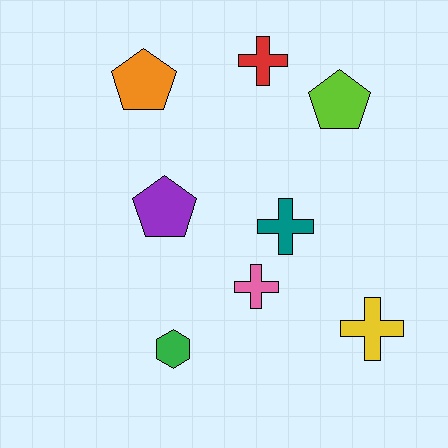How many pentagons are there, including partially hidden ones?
There are 3 pentagons.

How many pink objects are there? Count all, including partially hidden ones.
There is 1 pink object.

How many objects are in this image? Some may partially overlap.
There are 8 objects.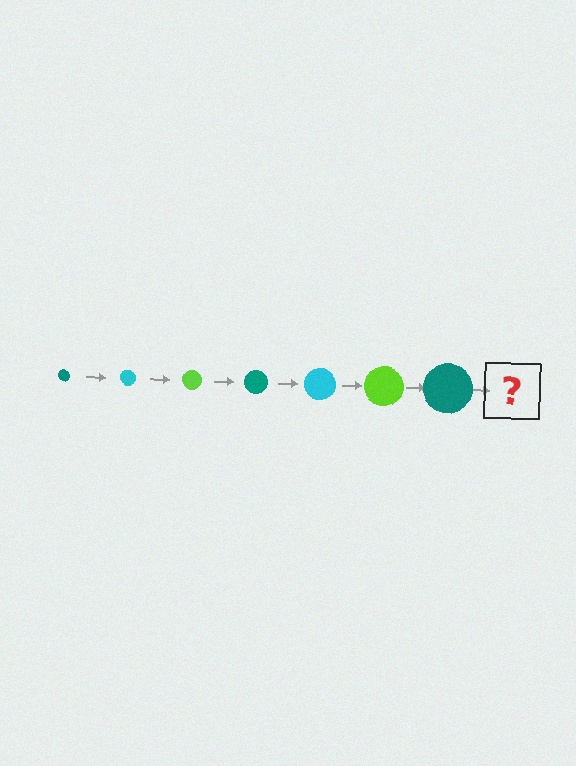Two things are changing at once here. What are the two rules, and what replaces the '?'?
The two rules are that the circle grows larger each step and the color cycles through teal, cyan, and lime. The '?' should be a cyan circle, larger than the previous one.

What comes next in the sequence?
The next element should be a cyan circle, larger than the previous one.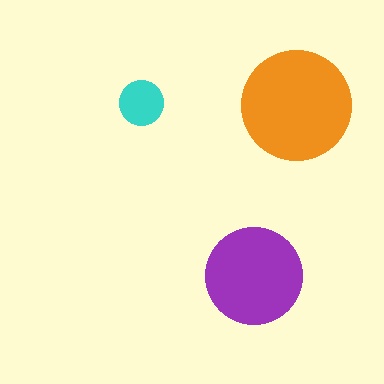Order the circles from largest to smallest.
the orange one, the purple one, the cyan one.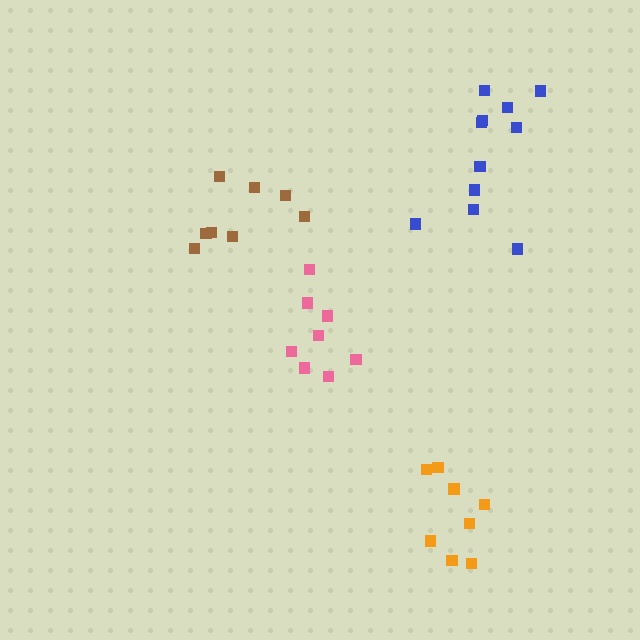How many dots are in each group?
Group 1: 8 dots, Group 2: 11 dots, Group 3: 8 dots, Group 4: 8 dots (35 total).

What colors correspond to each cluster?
The clusters are colored: orange, blue, brown, pink.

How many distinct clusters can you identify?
There are 4 distinct clusters.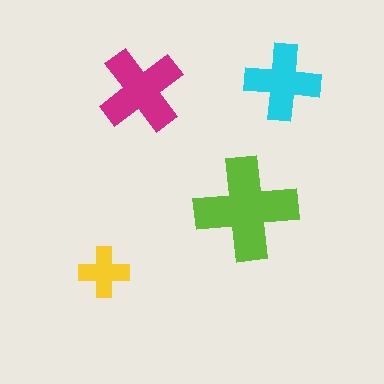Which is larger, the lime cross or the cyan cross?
The lime one.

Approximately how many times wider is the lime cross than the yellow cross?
About 2 times wider.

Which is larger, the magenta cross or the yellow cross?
The magenta one.